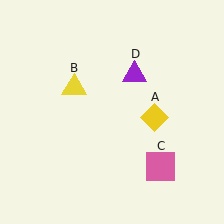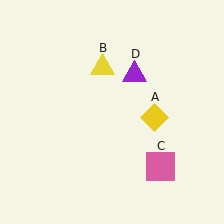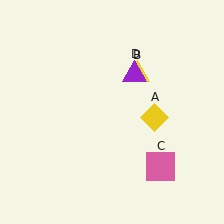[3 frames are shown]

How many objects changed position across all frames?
1 object changed position: yellow triangle (object B).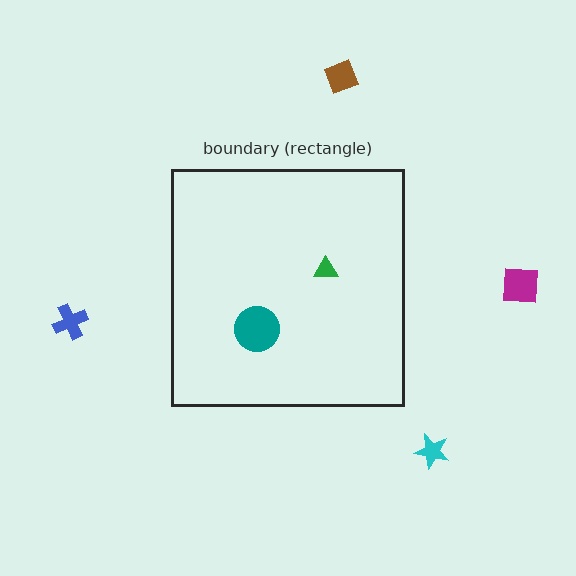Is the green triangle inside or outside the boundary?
Inside.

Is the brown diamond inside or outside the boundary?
Outside.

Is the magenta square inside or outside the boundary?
Outside.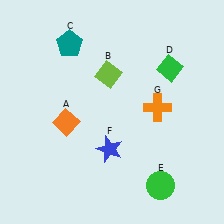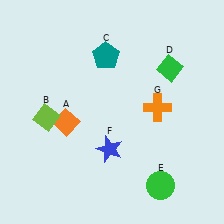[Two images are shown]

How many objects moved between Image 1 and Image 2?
2 objects moved between the two images.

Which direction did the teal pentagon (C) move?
The teal pentagon (C) moved right.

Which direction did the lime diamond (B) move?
The lime diamond (B) moved left.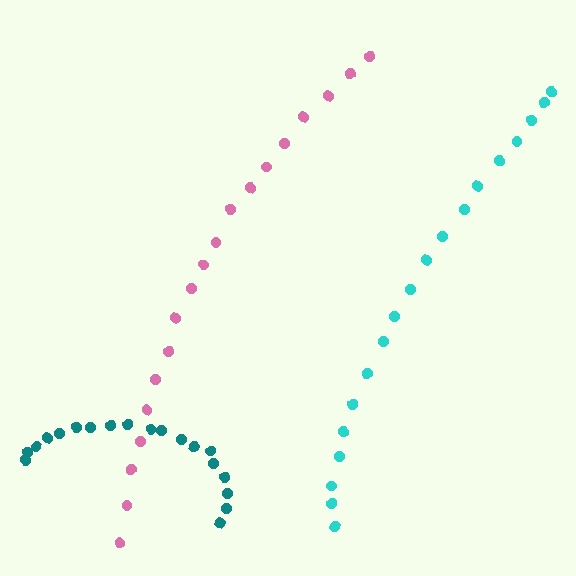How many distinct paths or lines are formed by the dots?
There are 3 distinct paths.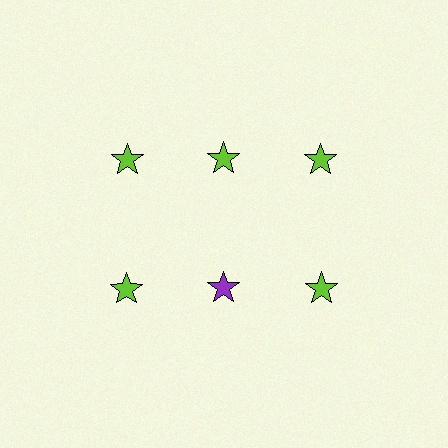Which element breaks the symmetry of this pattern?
The purple star in the second row, second from left column breaks the symmetry. All other shapes are lime stars.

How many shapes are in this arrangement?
There are 6 shapes arranged in a grid pattern.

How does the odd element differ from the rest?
It has a different color: purple instead of lime.